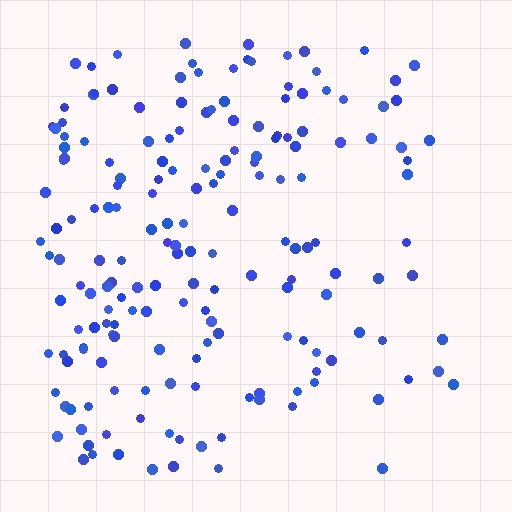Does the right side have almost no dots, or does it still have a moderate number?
Still a moderate number, just noticeably fewer than the left.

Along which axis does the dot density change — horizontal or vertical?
Horizontal.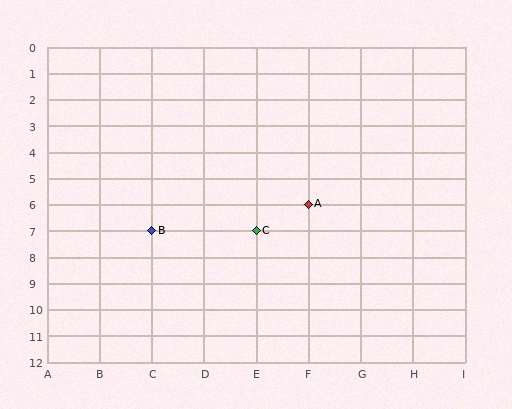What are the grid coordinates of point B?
Point B is at grid coordinates (C, 7).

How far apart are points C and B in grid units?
Points C and B are 2 columns apart.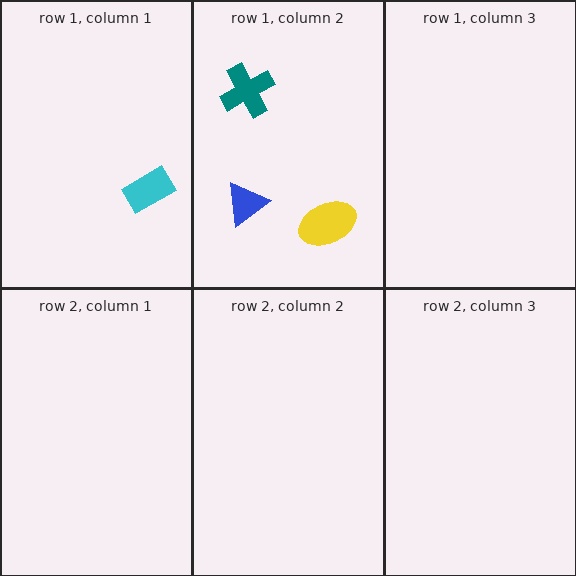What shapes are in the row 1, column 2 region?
The blue triangle, the yellow ellipse, the teal cross.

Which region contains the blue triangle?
The row 1, column 2 region.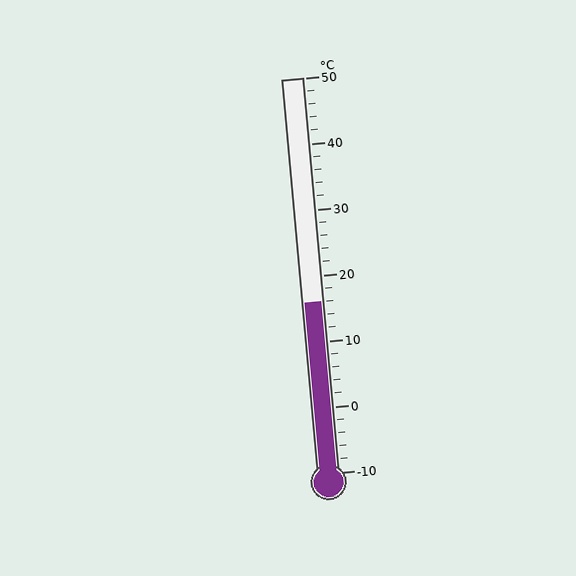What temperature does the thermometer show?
The thermometer shows approximately 16°C.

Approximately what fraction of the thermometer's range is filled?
The thermometer is filled to approximately 45% of its range.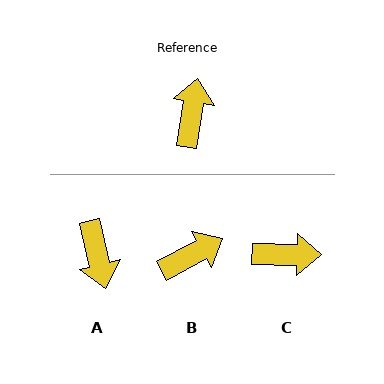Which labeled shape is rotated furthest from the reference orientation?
A, about 158 degrees away.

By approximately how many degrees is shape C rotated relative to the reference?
Approximately 82 degrees clockwise.